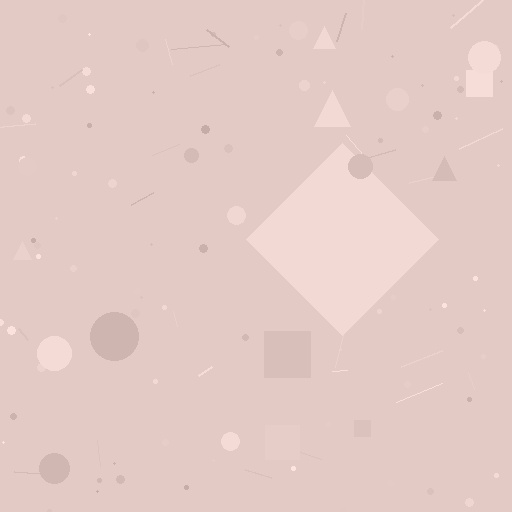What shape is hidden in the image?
A diamond is hidden in the image.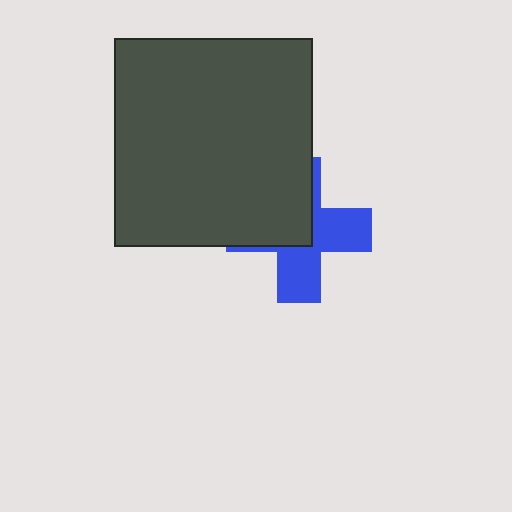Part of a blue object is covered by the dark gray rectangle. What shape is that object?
It is a cross.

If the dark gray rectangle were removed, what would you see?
You would see the complete blue cross.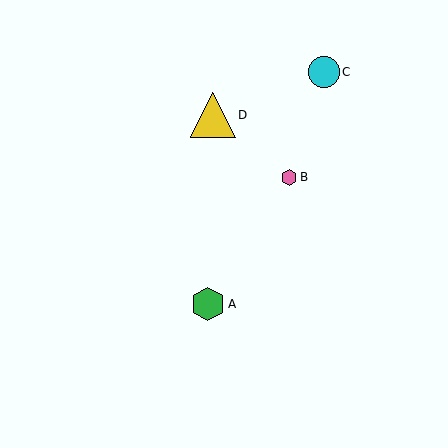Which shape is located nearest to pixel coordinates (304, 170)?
The pink hexagon (labeled B) at (289, 177) is nearest to that location.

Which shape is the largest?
The yellow triangle (labeled D) is the largest.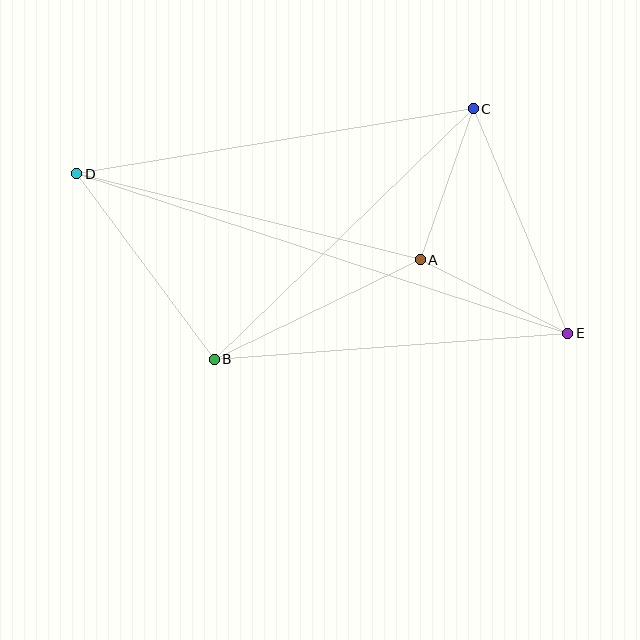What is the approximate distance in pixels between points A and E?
The distance between A and E is approximately 165 pixels.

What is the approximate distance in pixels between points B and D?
The distance between B and D is approximately 231 pixels.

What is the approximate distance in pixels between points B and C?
The distance between B and C is approximately 360 pixels.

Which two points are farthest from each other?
Points D and E are farthest from each other.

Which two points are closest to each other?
Points A and C are closest to each other.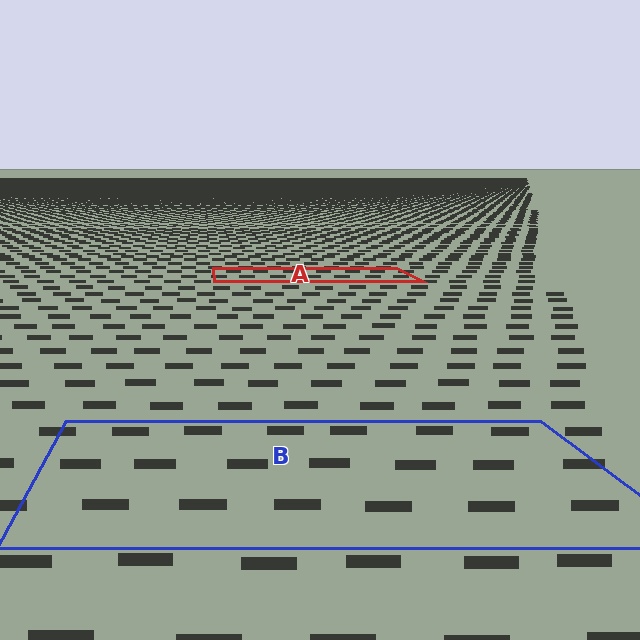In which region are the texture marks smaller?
The texture marks are smaller in region A, because it is farther away.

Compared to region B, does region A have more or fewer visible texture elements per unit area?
Region A has more texture elements per unit area — they are packed more densely because it is farther away.